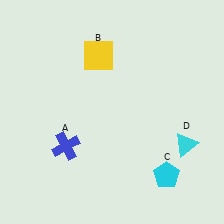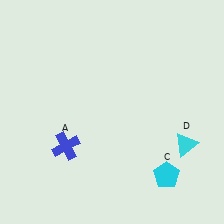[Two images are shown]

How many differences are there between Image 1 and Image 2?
There is 1 difference between the two images.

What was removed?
The yellow square (B) was removed in Image 2.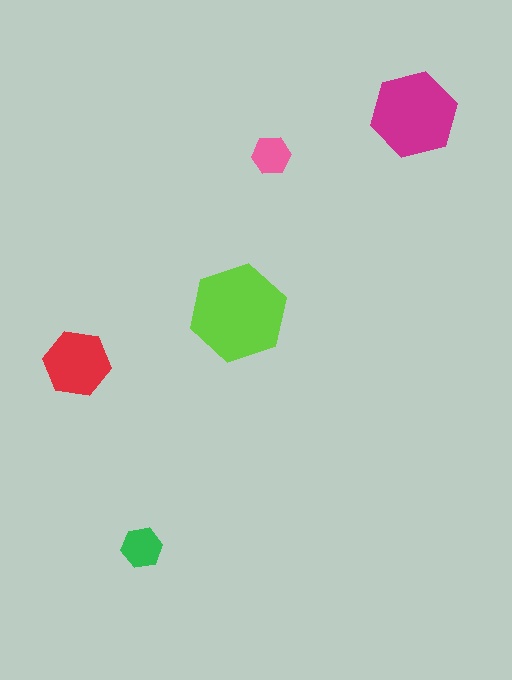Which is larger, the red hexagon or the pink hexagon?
The red one.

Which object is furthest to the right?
The magenta hexagon is rightmost.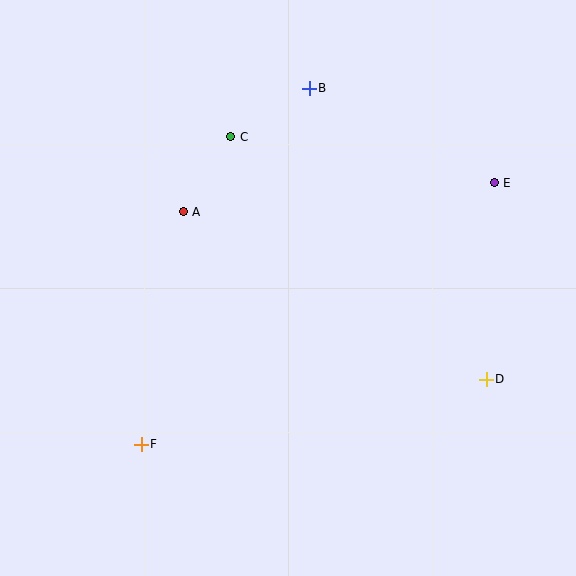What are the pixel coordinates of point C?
Point C is at (231, 137).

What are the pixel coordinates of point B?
Point B is at (309, 88).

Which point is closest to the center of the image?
Point A at (183, 212) is closest to the center.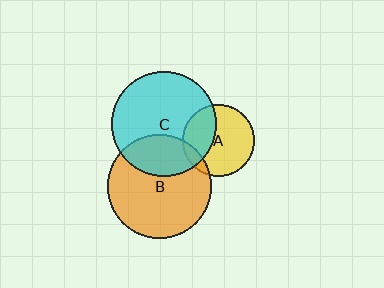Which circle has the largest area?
Circle C (cyan).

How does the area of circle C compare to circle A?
Approximately 2.1 times.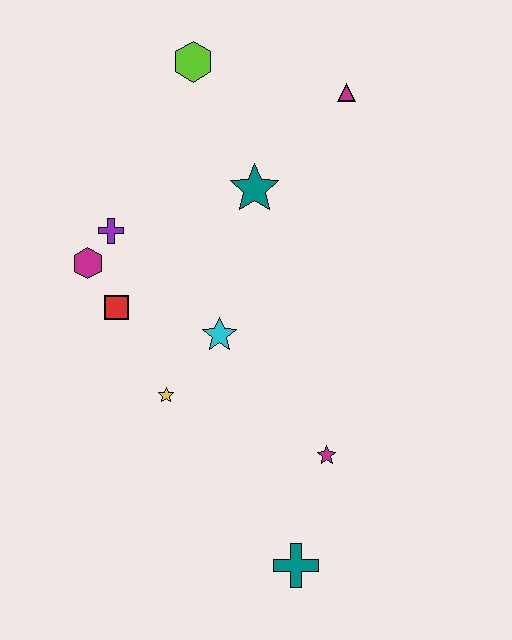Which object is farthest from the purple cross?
The teal cross is farthest from the purple cross.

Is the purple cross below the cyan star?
No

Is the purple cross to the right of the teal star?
No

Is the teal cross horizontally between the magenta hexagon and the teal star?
No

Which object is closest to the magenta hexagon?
The purple cross is closest to the magenta hexagon.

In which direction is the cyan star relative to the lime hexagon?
The cyan star is below the lime hexagon.